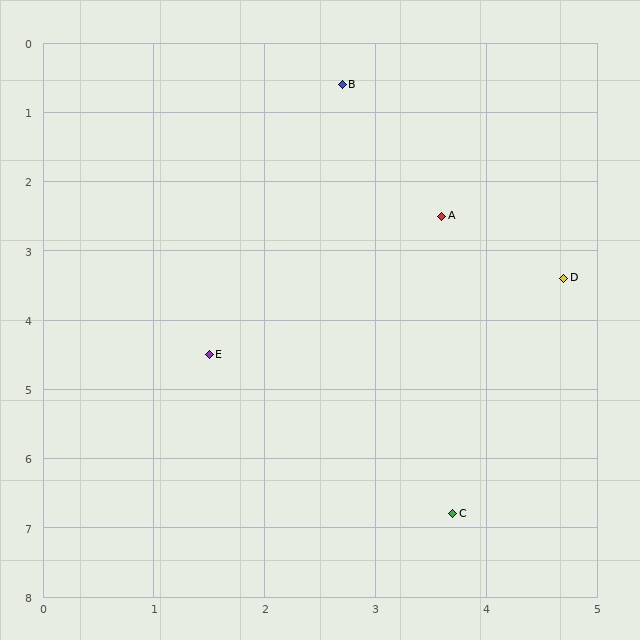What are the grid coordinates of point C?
Point C is at approximately (3.7, 6.8).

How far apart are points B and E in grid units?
Points B and E are about 4.1 grid units apart.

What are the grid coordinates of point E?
Point E is at approximately (1.5, 4.5).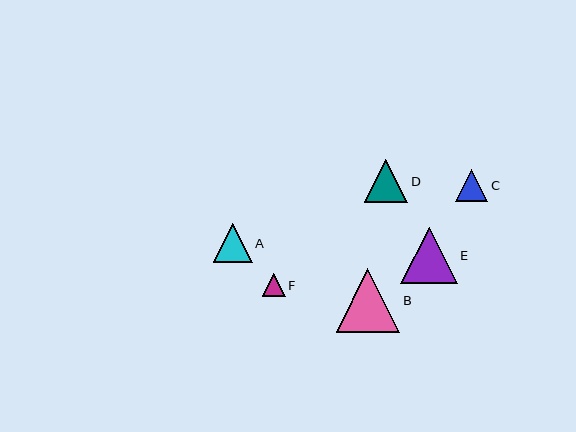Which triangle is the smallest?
Triangle F is the smallest with a size of approximately 23 pixels.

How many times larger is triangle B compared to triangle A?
Triangle B is approximately 1.7 times the size of triangle A.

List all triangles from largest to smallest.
From largest to smallest: B, E, D, A, C, F.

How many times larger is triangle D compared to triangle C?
Triangle D is approximately 1.4 times the size of triangle C.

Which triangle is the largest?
Triangle B is the largest with a size of approximately 64 pixels.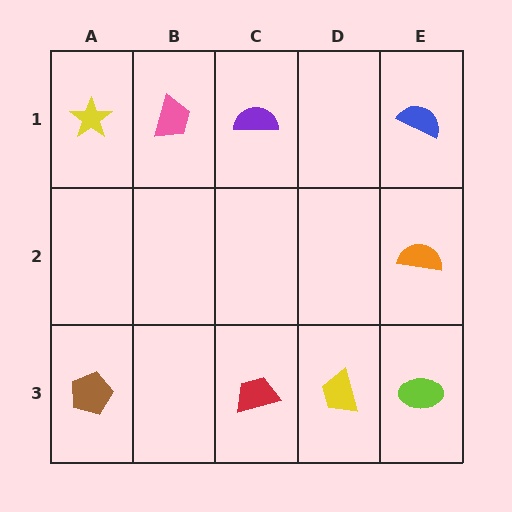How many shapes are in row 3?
4 shapes.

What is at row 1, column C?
A purple semicircle.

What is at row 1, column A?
A yellow star.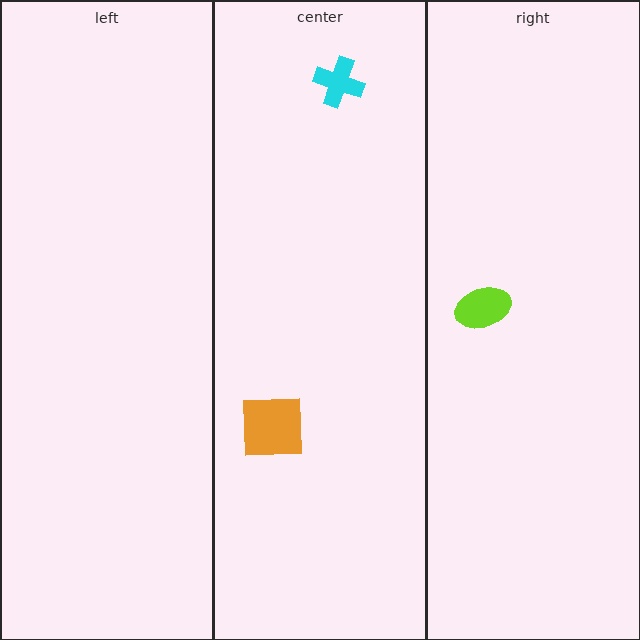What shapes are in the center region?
The orange square, the cyan cross.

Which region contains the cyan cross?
The center region.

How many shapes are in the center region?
2.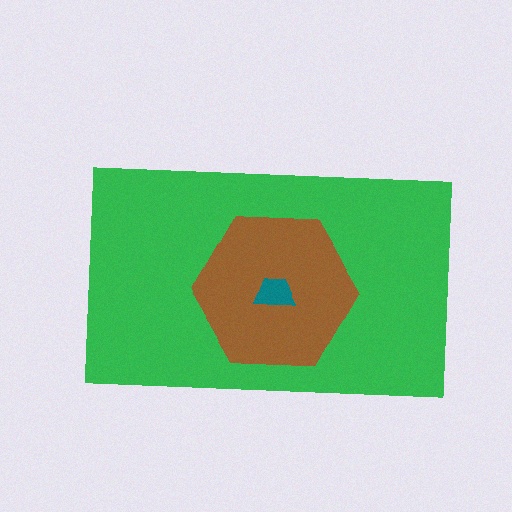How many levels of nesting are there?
3.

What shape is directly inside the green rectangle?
The brown hexagon.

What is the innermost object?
The teal trapezoid.